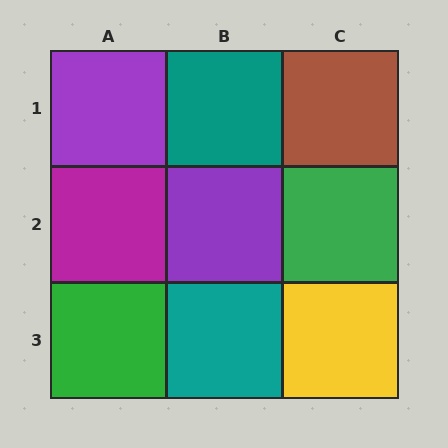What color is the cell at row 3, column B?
Teal.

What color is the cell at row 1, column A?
Purple.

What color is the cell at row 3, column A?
Green.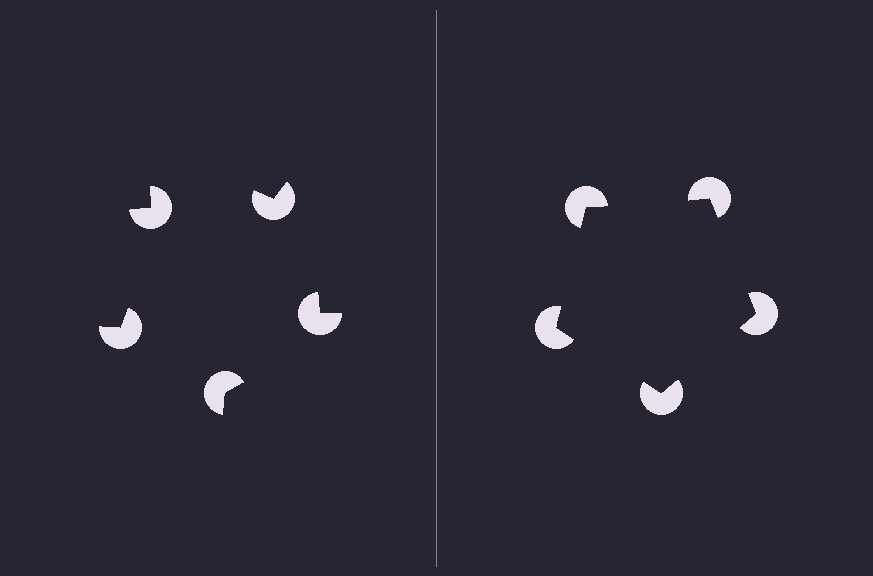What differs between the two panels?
The pac-man discs are positioned identically on both sides; only the wedge orientations differ. On the right they align to a pentagon; on the left they are misaligned.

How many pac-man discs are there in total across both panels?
10 — 5 on each side.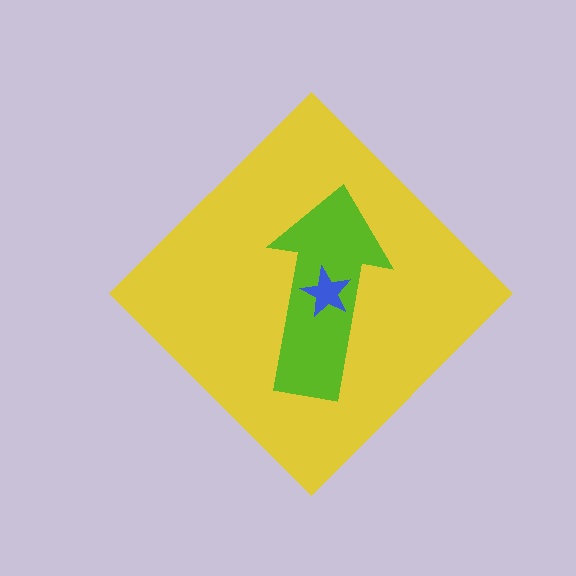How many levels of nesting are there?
3.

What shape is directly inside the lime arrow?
The blue star.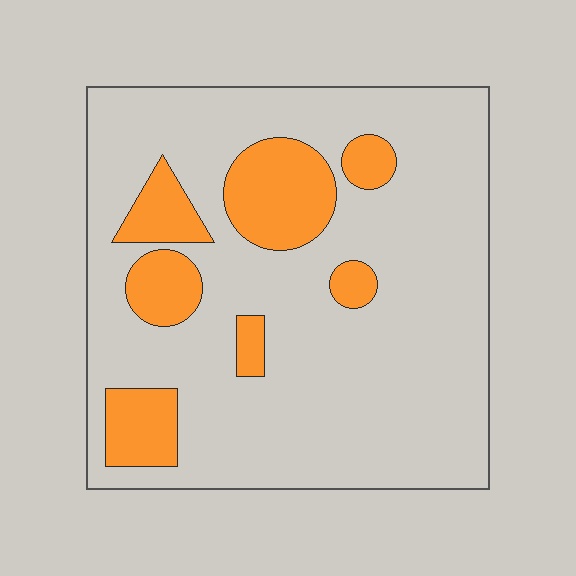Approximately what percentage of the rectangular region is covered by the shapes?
Approximately 20%.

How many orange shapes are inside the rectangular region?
7.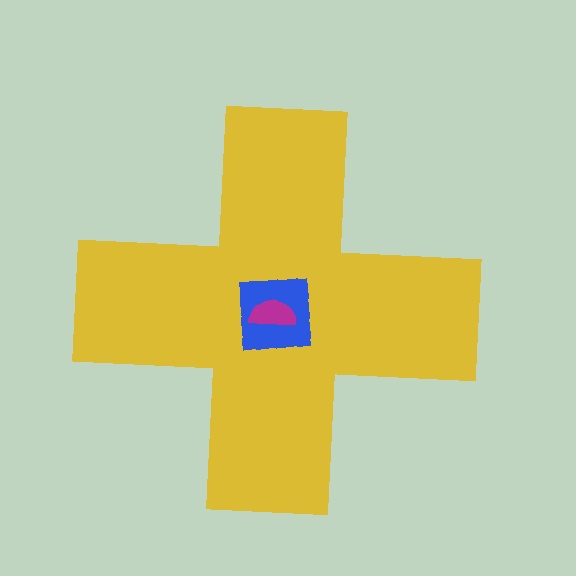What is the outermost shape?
The yellow cross.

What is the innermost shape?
The magenta semicircle.